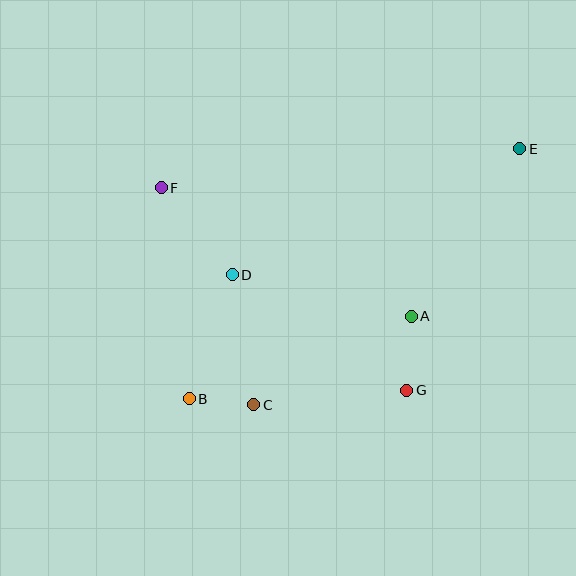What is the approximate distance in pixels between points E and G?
The distance between E and G is approximately 267 pixels.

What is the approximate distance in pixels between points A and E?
The distance between A and E is approximately 200 pixels.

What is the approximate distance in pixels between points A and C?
The distance between A and C is approximately 181 pixels.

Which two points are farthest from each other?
Points B and E are farthest from each other.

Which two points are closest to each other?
Points B and C are closest to each other.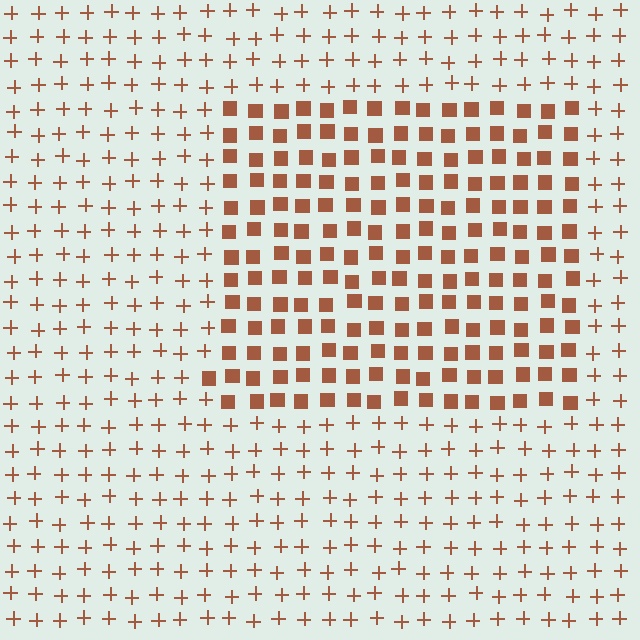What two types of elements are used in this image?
The image uses squares inside the rectangle region and plus signs outside it.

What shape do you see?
I see a rectangle.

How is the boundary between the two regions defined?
The boundary is defined by a change in element shape: squares inside vs. plus signs outside. All elements share the same color and spacing.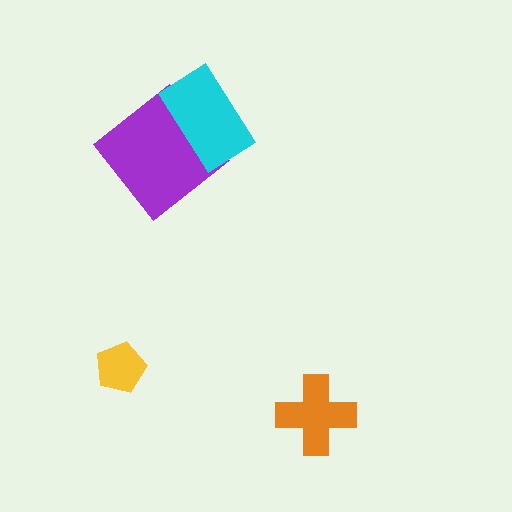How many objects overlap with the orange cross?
0 objects overlap with the orange cross.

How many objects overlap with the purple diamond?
1 object overlaps with the purple diamond.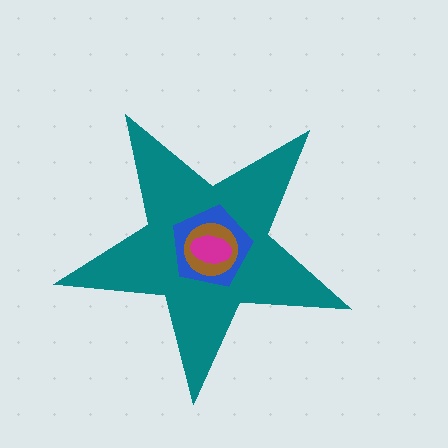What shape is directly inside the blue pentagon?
The brown circle.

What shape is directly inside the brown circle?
The magenta ellipse.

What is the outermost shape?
The teal star.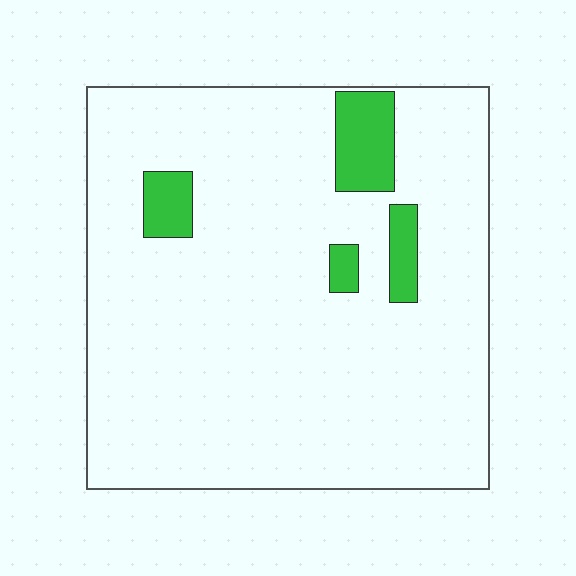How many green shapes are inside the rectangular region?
4.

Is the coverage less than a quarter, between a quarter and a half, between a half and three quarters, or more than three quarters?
Less than a quarter.